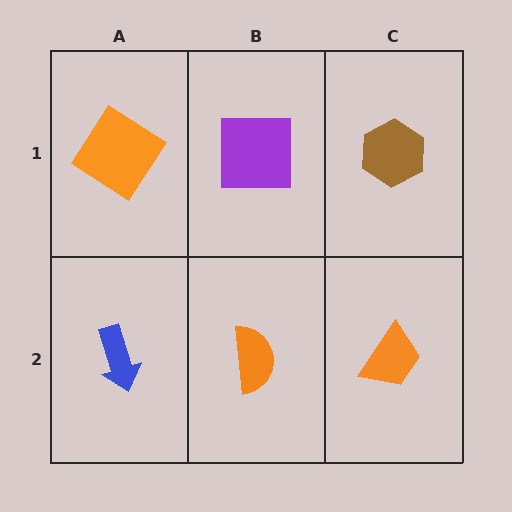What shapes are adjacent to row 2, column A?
An orange diamond (row 1, column A), an orange semicircle (row 2, column B).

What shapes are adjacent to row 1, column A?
A blue arrow (row 2, column A), a purple square (row 1, column B).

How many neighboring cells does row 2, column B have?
3.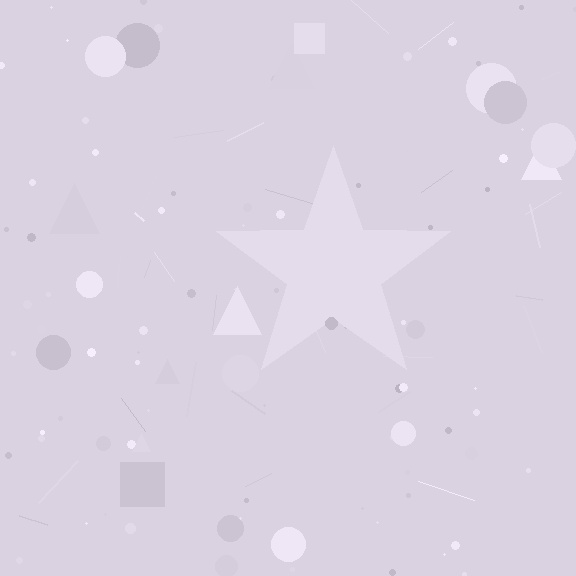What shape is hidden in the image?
A star is hidden in the image.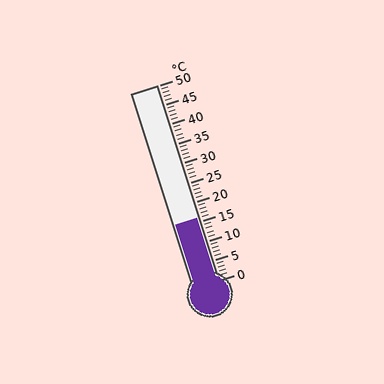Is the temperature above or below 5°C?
The temperature is above 5°C.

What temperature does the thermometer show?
The thermometer shows approximately 16°C.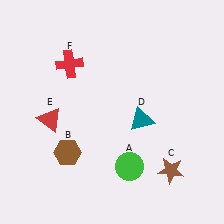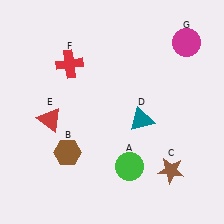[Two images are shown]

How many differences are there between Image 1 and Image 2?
There is 1 difference between the two images.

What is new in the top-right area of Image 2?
A magenta circle (G) was added in the top-right area of Image 2.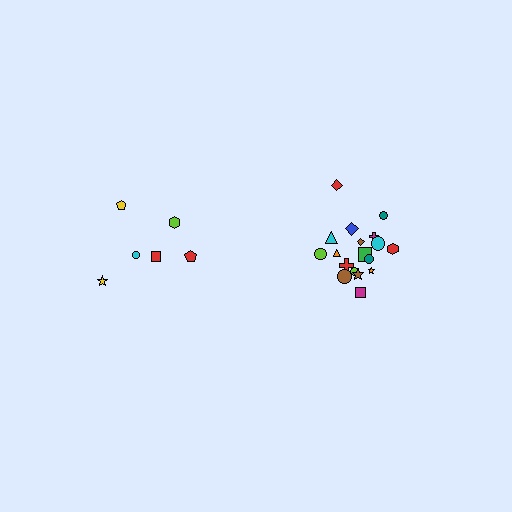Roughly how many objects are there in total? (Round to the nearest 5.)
Roughly 25 objects in total.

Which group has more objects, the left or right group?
The right group.